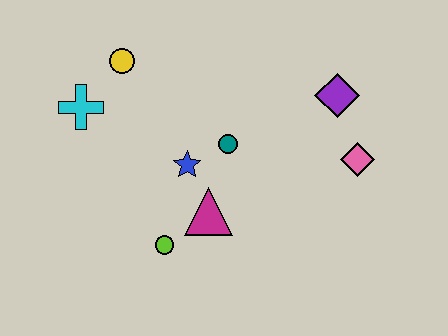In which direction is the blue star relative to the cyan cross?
The blue star is to the right of the cyan cross.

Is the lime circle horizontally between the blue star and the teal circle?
No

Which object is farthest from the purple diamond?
The cyan cross is farthest from the purple diamond.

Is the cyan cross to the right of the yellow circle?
No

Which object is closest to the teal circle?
The blue star is closest to the teal circle.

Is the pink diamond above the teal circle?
No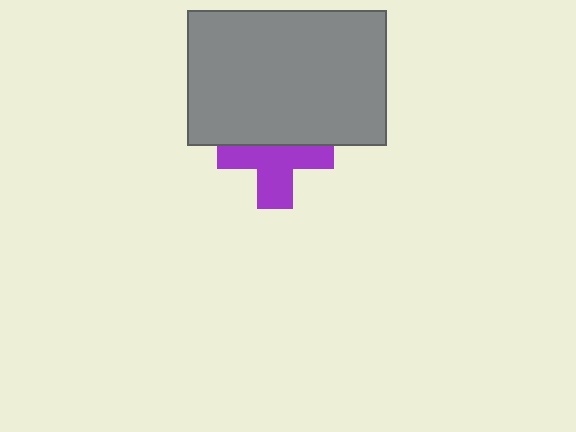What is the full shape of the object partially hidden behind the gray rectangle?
The partially hidden object is a purple cross.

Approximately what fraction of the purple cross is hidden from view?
Roughly 41% of the purple cross is hidden behind the gray rectangle.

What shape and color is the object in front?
The object in front is a gray rectangle.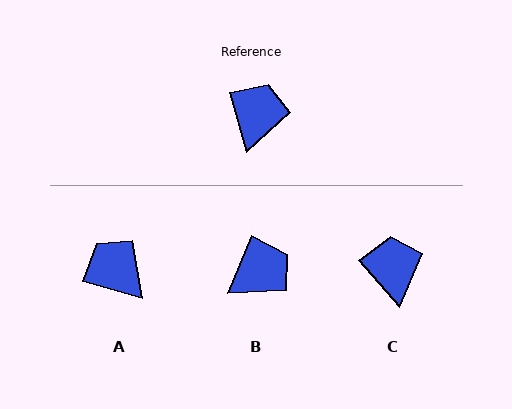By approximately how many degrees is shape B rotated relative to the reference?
Approximately 39 degrees clockwise.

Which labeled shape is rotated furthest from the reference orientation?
A, about 58 degrees away.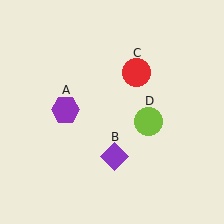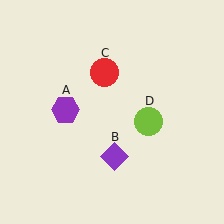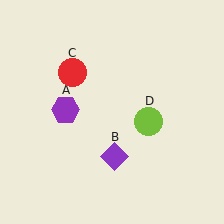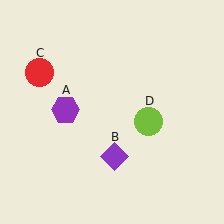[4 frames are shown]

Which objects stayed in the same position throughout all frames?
Purple hexagon (object A) and purple diamond (object B) and lime circle (object D) remained stationary.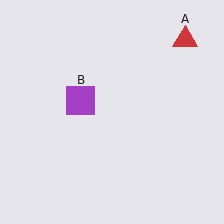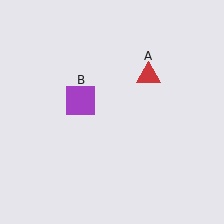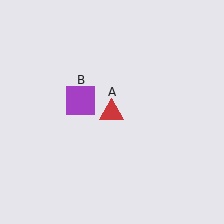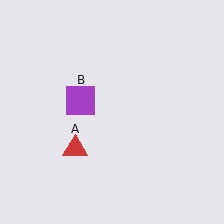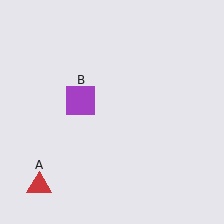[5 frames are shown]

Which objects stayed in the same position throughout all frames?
Purple square (object B) remained stationary.